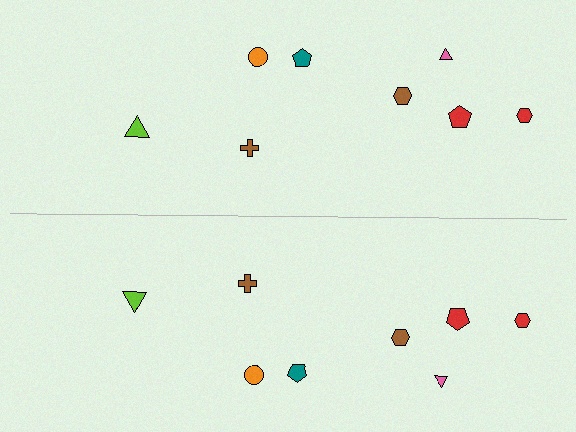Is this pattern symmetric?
Yes, this pattern has bilateral (reflection) symmetry.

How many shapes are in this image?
There are 16 shapes in this image.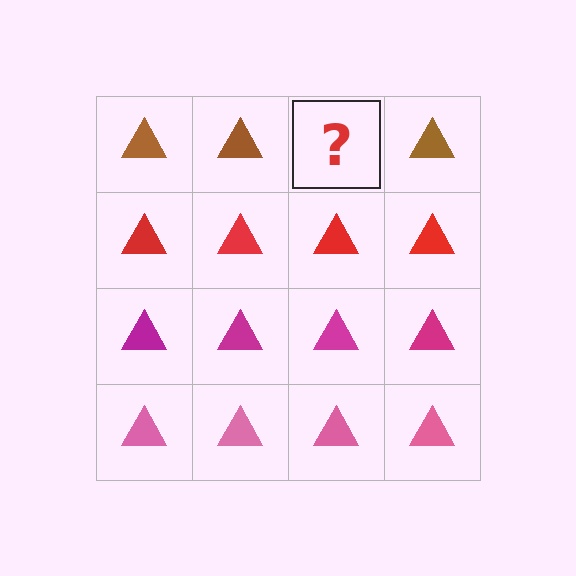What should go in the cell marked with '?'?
The missing cell should contain a brown triangle.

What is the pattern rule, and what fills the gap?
The rule is that each row has a consistent color. The gap should be filled with a brown triangle.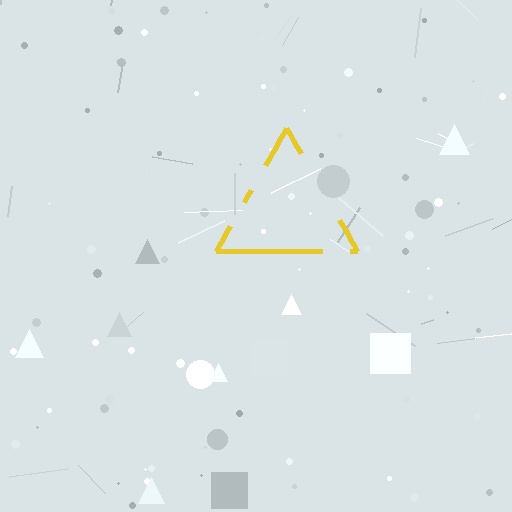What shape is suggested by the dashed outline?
The dashed outline suggests a triangle.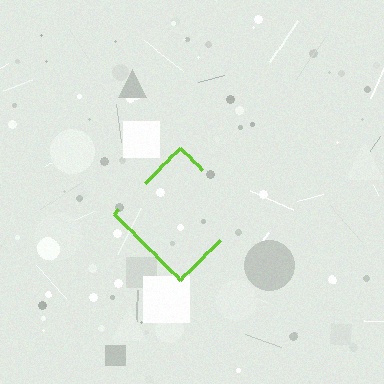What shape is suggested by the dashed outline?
The dashed outline suggests a diamond.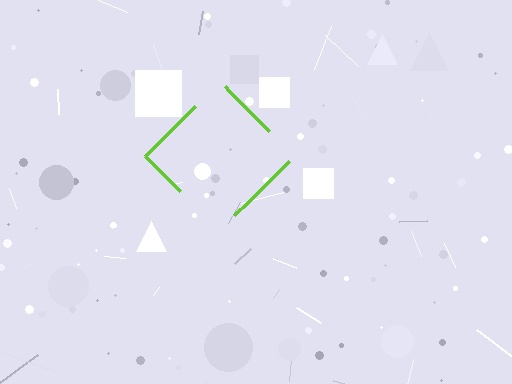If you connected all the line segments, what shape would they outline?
They would outline a diamond.